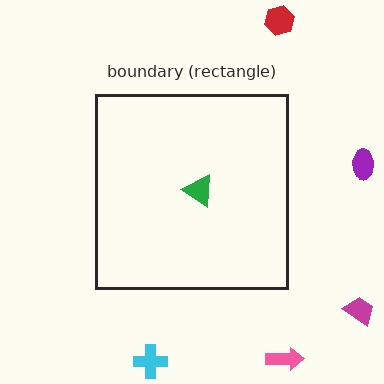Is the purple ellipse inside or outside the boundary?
Outside.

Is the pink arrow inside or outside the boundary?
Outside.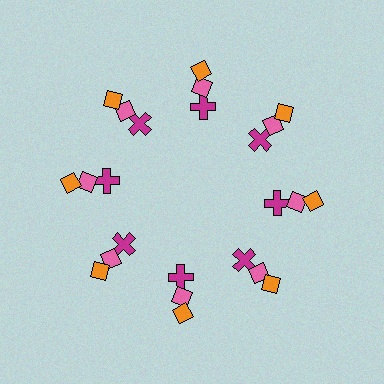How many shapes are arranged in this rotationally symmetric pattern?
There are 24 shapes, arranged in 8 groups of 3.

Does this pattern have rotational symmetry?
Yes, this pattern has 8-fold rotational symmetry. It looks the same after rotating 45 degrees around the center.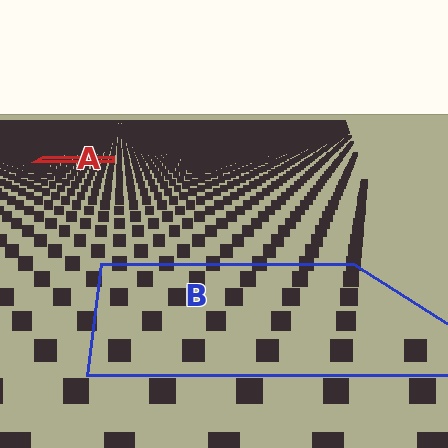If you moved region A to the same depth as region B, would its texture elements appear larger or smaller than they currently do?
They would appear larger. At a closer depth, the same texture elements are projected at a bigger on-screen size.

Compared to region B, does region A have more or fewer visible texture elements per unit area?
Region A has more texture elements per unit area — they are packed more densely because it is farther away.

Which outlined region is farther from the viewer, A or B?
Region A is farther from the viewer — the texture elements inside it appear smaller and more densely packed.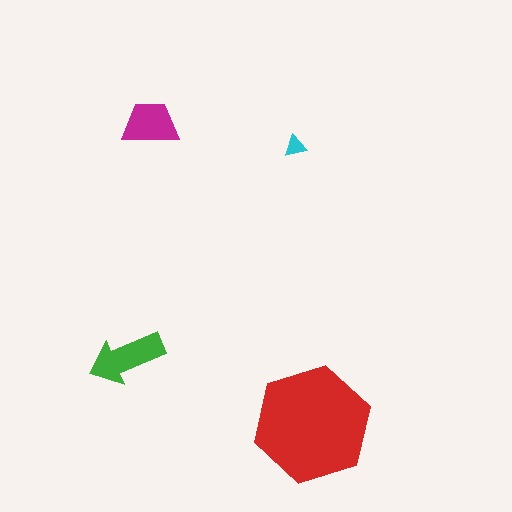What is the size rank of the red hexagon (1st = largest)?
1st.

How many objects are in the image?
There are 4 objects in the image.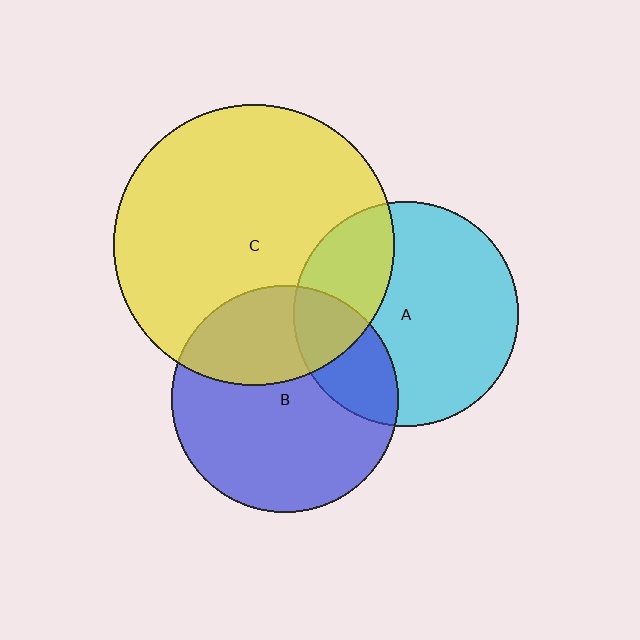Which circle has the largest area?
Circle C (yellow).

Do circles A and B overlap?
Yes.